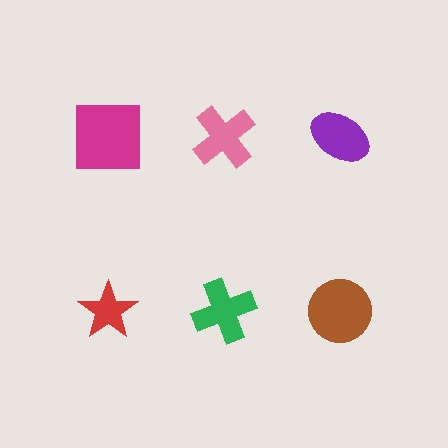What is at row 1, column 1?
A magenta square.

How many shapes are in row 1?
3 shapes.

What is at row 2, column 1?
A red star.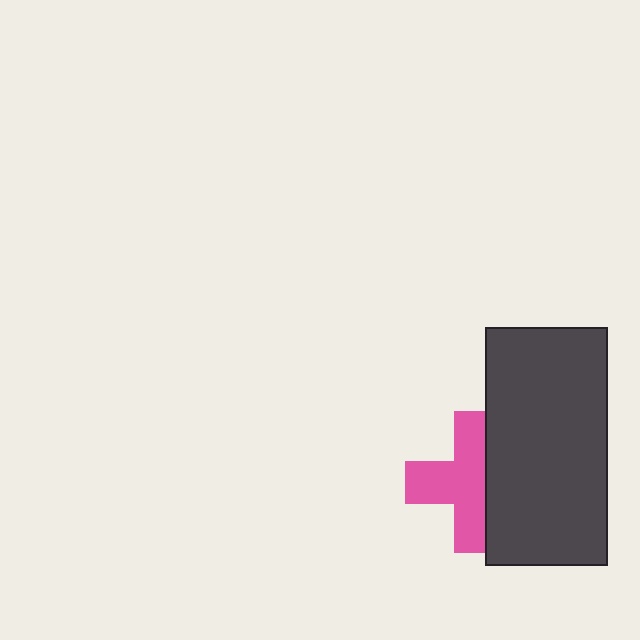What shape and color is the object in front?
The object in front is a dark gray rectangle.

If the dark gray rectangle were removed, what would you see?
You would see the complete pink cross.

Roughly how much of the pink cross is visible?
About half of it is visible (roughly 63%).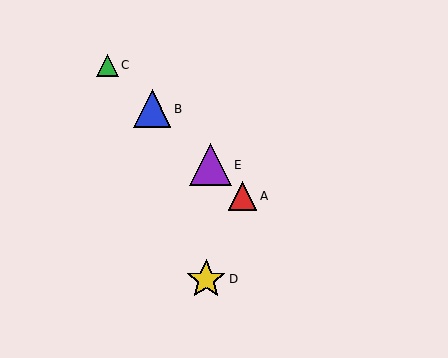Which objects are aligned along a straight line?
Objects A, B, C, E are aligned along a straight line.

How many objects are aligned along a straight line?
4 objects (A, B, C, E) are aligned along a straight line.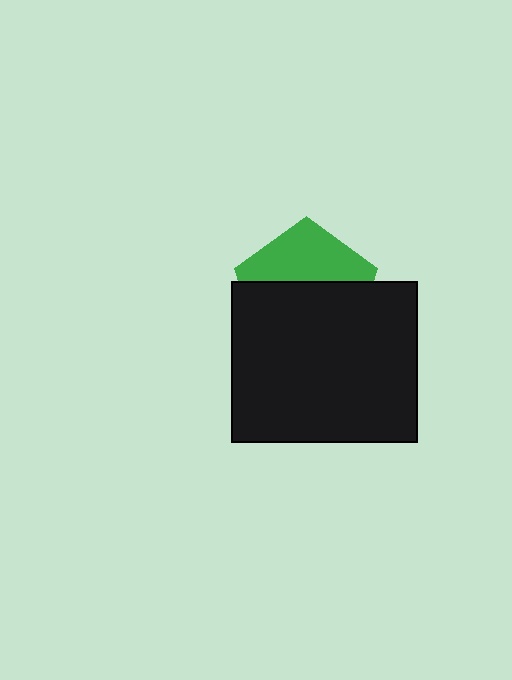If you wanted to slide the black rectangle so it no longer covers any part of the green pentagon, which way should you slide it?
Slide it down — that is the most direct way to separate the two shapes.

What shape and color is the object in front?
The object in front is a black rectangle.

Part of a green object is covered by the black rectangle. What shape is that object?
It is a pentagon.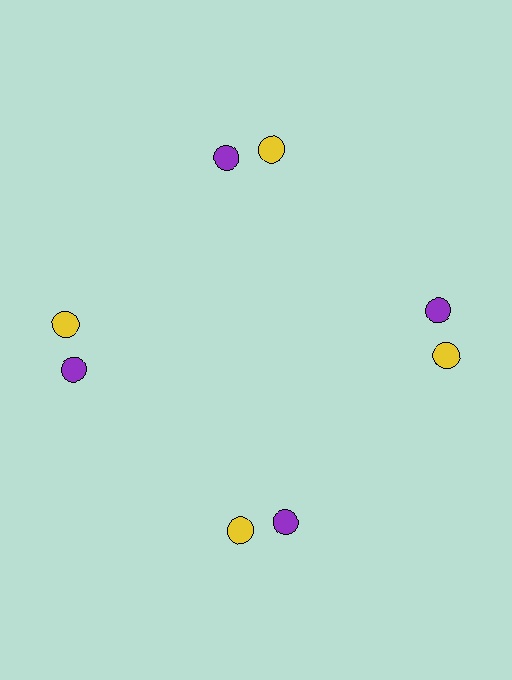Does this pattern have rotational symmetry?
Yes, this pattern has 4-fold rotational symmetry. It looks the same after rotating 90 degrees around the center.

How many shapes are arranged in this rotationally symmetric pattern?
There are 8 shapes, arranged in 4 groups of 2.